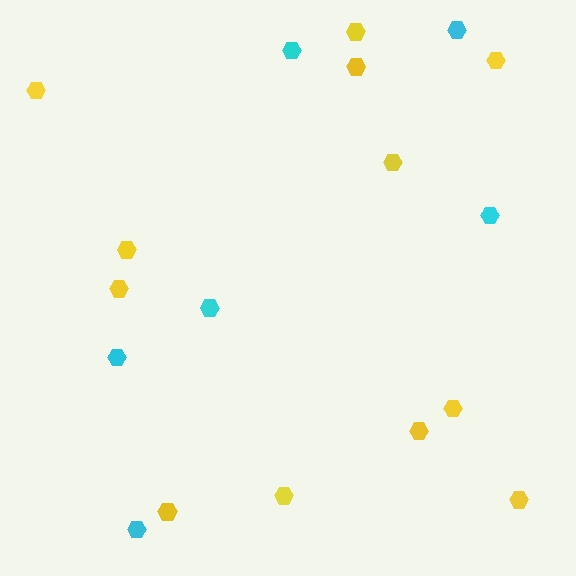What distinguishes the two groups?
There are 2 groups: one group of cyan hexagons (6) and one group of yellow hexagons (12).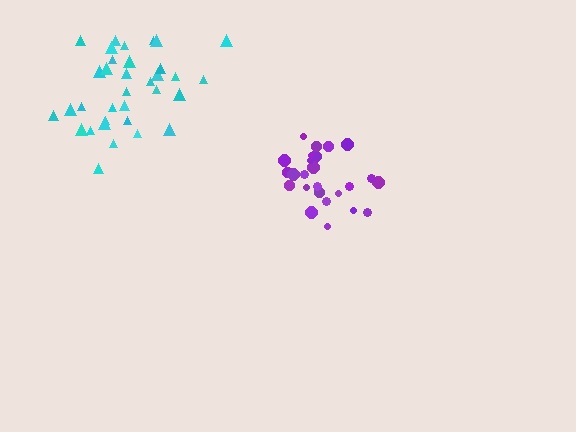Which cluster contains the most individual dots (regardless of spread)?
Cyan (34).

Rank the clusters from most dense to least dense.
purple, cyan.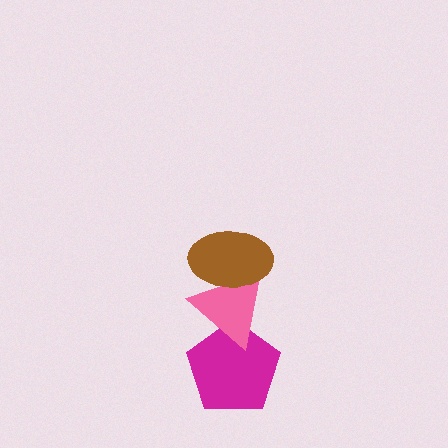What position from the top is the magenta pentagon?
The magenta pentagon is 3rd from the top.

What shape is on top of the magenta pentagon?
The pink triangle is on top of the magenta pentagon.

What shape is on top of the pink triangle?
The brown ellipse is on top of the pink triangle.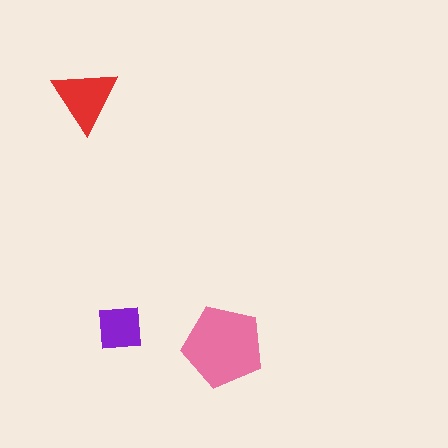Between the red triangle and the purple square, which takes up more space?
The red triangle.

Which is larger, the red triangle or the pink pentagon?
The pink pentagon.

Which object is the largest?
The pink pentagon.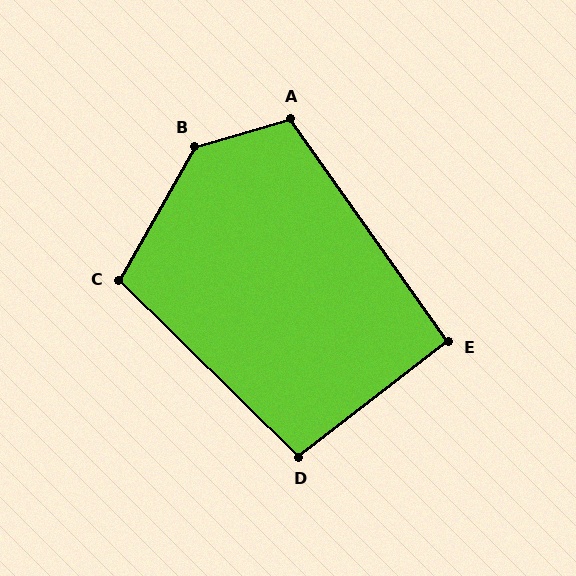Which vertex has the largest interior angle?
B, at approximately 136 degrees.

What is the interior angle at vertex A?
Approximately 109 degrees (obtuse).